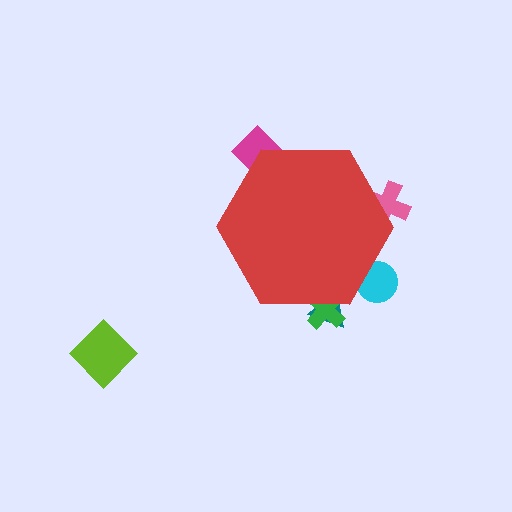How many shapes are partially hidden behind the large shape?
5 shapes are partially hidden.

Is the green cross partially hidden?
Yes, the green cross is partially hidden behind the red hexagon.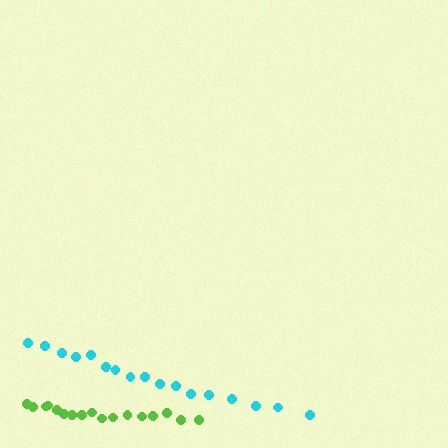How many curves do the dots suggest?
There are 2 distinct paths.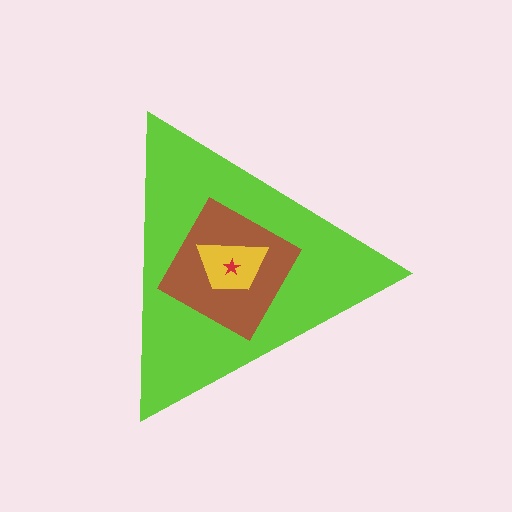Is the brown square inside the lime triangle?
Yes.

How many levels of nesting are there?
4.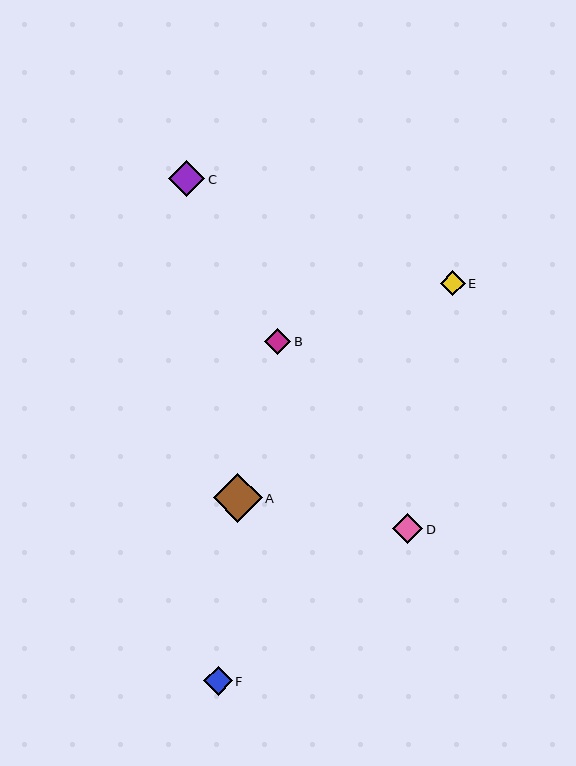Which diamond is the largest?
Diamond A is the largest with a size of approximately 49 pixels.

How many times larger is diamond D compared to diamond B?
Diamond D is approximately 1.1 times the size of diamond B.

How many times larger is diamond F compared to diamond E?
Diamond F is approximately 1.1 times the size of diamond E.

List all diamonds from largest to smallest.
From largest to smallest: A, C, D, F, B, E.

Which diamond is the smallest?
Diamond E is the smallest with a size of approximately 25 pixels.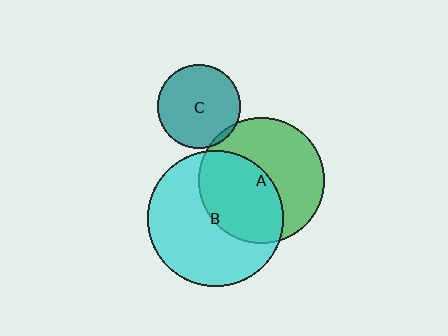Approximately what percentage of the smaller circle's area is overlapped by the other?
Approximately 5%.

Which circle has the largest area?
Circle B (cyan).